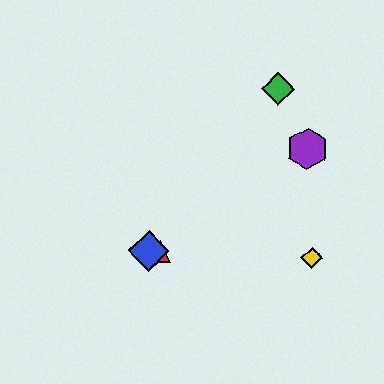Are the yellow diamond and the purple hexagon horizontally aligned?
No, the yellow diamond is at y≈258 and the purple hexagon is at y≈149.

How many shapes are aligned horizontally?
3 shapes (the red triangle, the blue diamond, the yellow diamond) are aligned horizontally.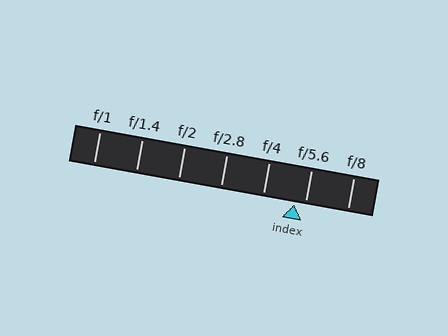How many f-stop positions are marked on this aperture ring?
There are 7 f-stop positions marked.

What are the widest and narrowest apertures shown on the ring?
The widest aperture shown is f/1 and the narrowest is f/8.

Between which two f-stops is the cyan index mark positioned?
The index mark is between f/4 and f/5.6.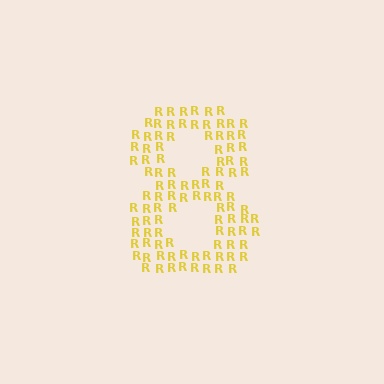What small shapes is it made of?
It is made of small letter R's.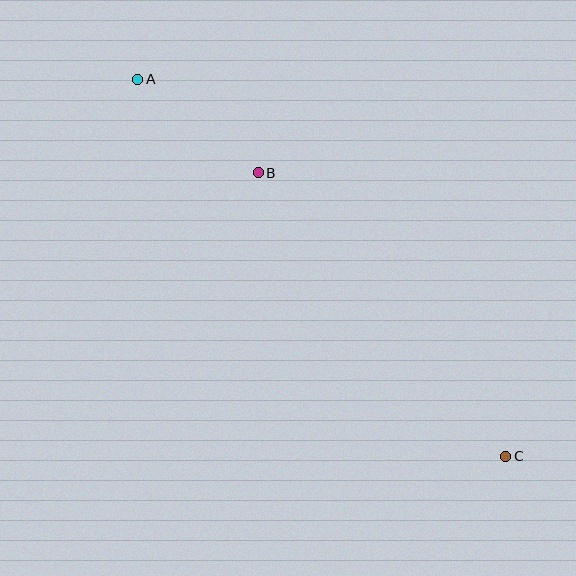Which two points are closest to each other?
Points A and B are closest to each other.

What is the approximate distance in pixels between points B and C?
The distance between B and C is approximately 376 pixels.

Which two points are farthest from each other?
Points A and C are farthest from each other.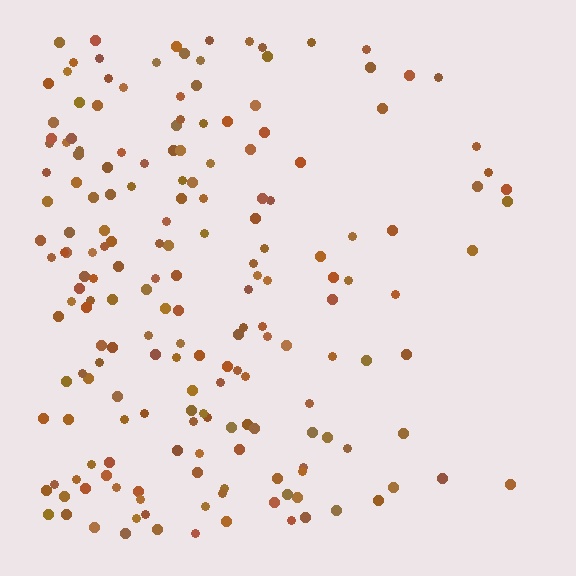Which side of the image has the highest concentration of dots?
The left.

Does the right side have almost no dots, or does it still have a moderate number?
Still a moderate number, just noticeably fewer than the left.